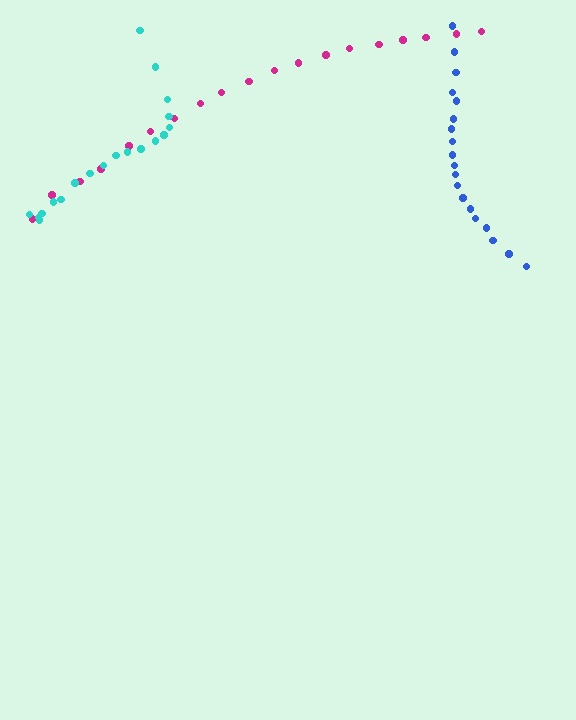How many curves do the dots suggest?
There are 3 distinct paths.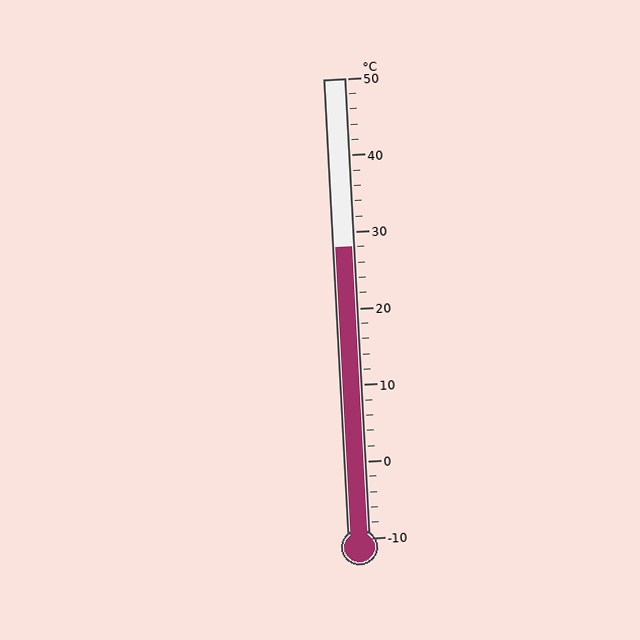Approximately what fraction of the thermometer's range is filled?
The thermometer is filled to approximately 65% of its range.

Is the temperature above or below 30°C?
The temperature is below 30°C.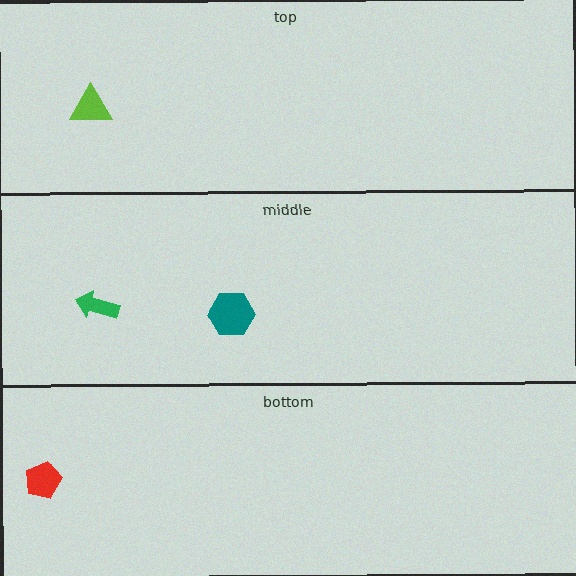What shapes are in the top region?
The lime triangle.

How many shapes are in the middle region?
2.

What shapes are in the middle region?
The green arrow, the teal hexagon.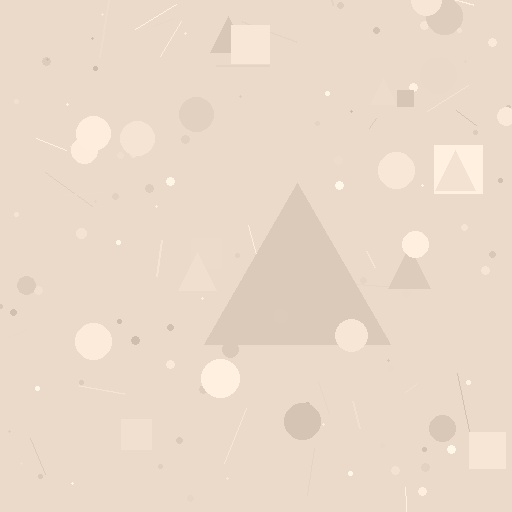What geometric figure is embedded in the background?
A triangle is embedded in the background.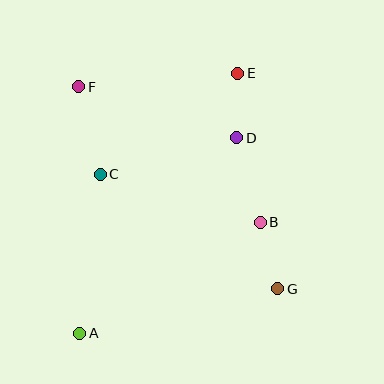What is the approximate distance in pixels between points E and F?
The distance between E and F is approximately 159 pixels.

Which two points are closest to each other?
Points D and E are closest to each other.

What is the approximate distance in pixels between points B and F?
The distance between B and F is approximately 226 pixels.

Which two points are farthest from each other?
Points A and E are farthest from each other.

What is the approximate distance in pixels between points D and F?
The distance between D and F is approximately 166 pixels.